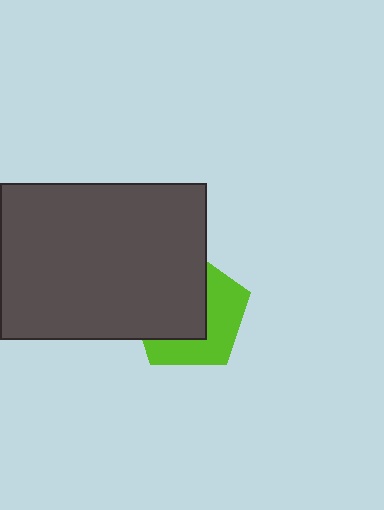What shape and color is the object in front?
The object in front is a dark gray rectangle.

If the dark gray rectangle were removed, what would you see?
You would see the complete lime pentagon.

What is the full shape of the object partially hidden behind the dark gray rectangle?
The partially hidden object is a lime pentagon.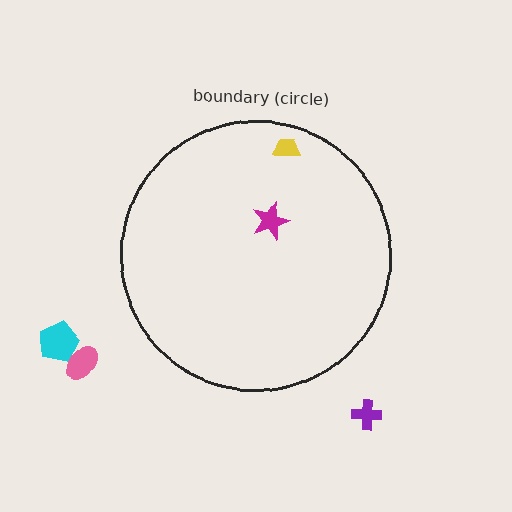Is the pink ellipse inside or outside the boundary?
Outside.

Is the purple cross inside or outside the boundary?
Outside.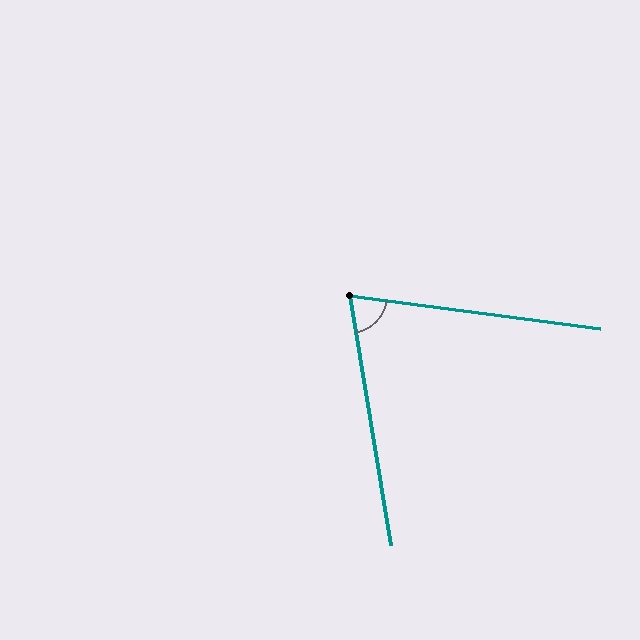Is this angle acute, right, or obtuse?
It is acute.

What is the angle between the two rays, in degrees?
Approximately 73 degrees.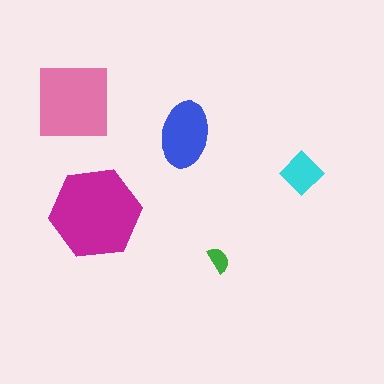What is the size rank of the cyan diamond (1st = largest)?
4th.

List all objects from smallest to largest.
The green semicircle, the cyan diamond, the blue ellipse, the pink square, the magenta hexagon.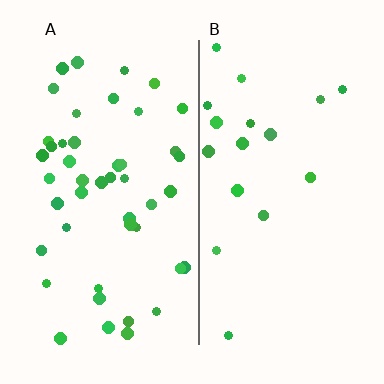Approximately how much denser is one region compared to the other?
Approximately 2.6× — region A over region B.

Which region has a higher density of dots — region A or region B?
A (the left).